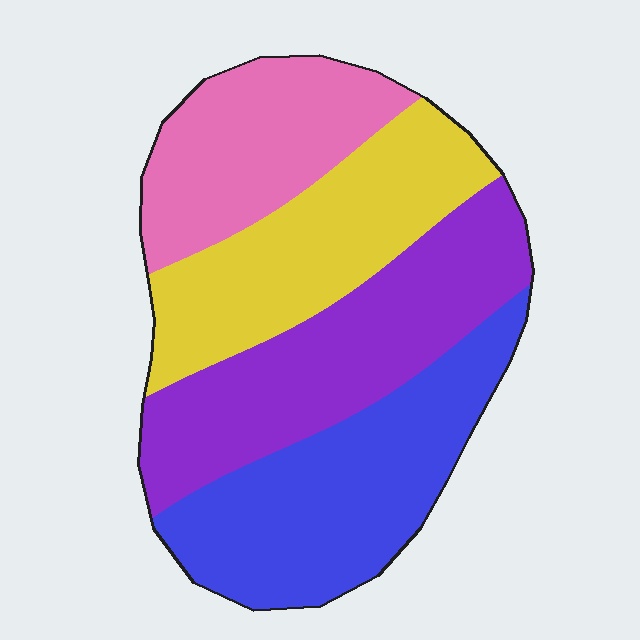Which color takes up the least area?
Pink, at roughly 20%.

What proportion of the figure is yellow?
Yellow takes up less than a quarter of the figure.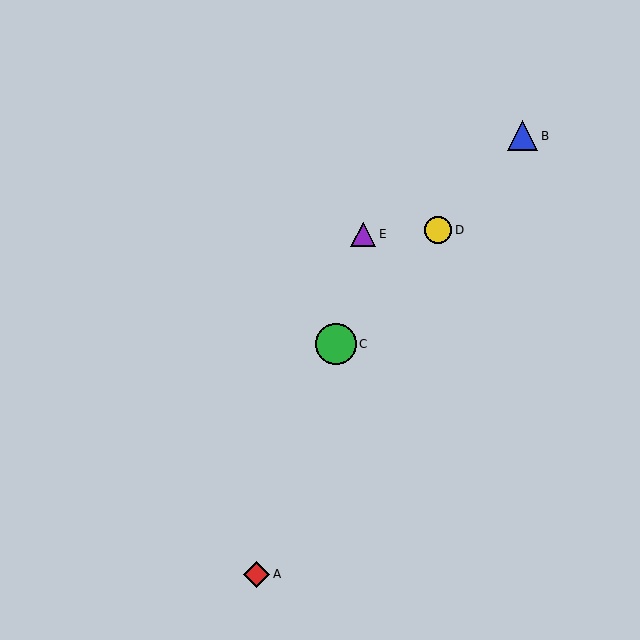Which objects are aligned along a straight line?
Objects B, C, D are aligned along a straight line.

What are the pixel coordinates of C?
Object C is at (336, 344).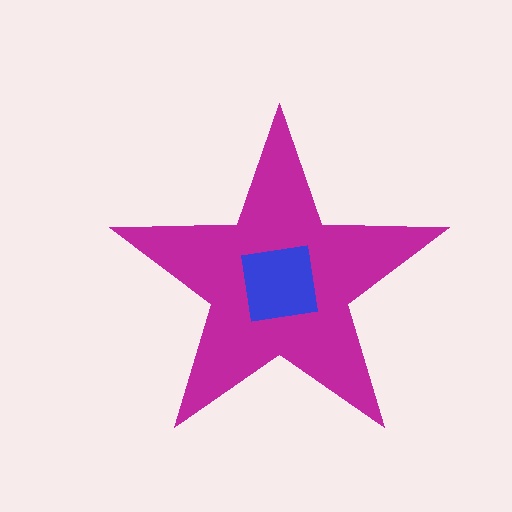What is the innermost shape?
The blue square.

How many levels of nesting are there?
2.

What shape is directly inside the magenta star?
The blue square.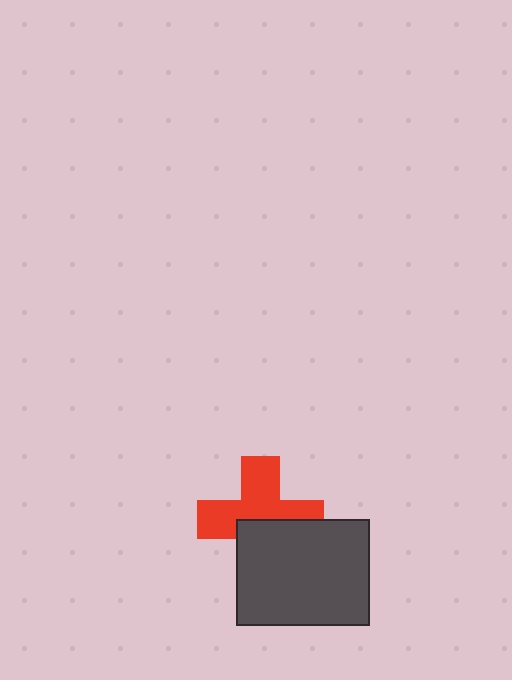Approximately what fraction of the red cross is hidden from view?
Roughly 41% of the red cross is hidden behind the dark gray rectangle.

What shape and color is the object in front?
The object in front is a dark gray rectangle.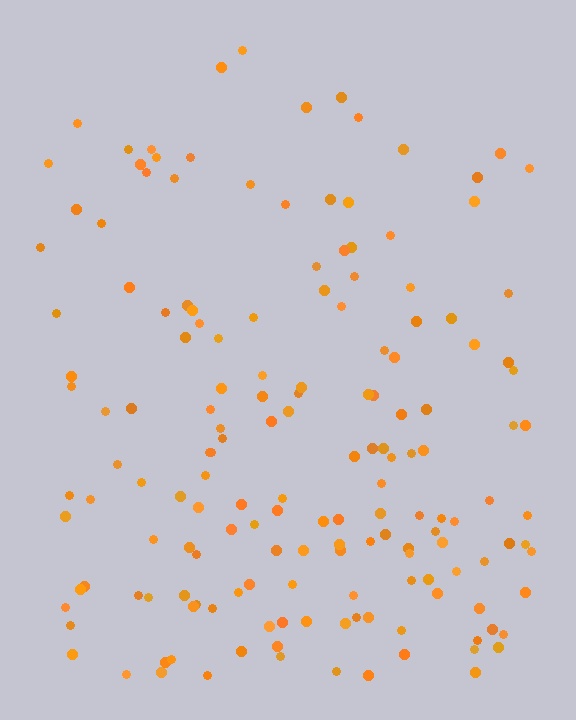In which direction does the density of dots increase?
From top to bottom, with the bottom side densest.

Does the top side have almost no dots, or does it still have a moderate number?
Still a moderate number, just noticeably fewer than the bottom.